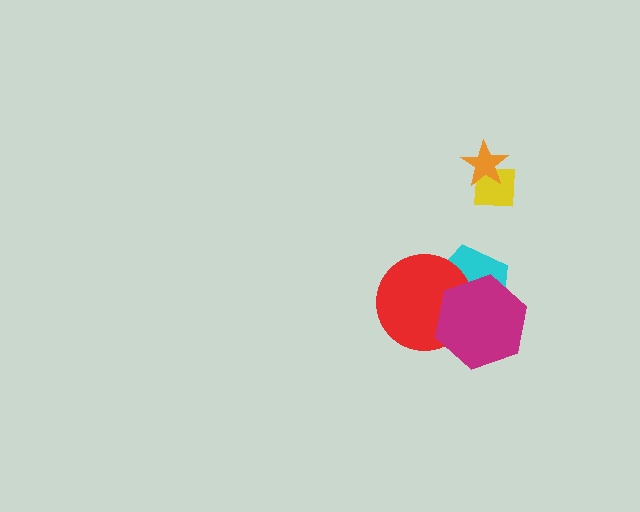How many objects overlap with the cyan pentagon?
2 objects overlap with the cyan pentagon.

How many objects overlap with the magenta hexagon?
2 objects overlap with the magenta hexagon.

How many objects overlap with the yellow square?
1 object overlaps with the yellow square.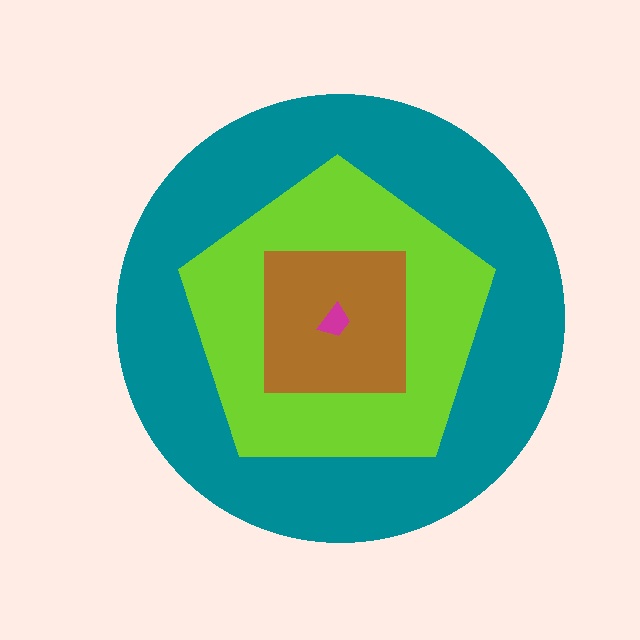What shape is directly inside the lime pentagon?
The brown square.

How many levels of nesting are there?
4.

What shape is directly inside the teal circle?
The lime pentagon.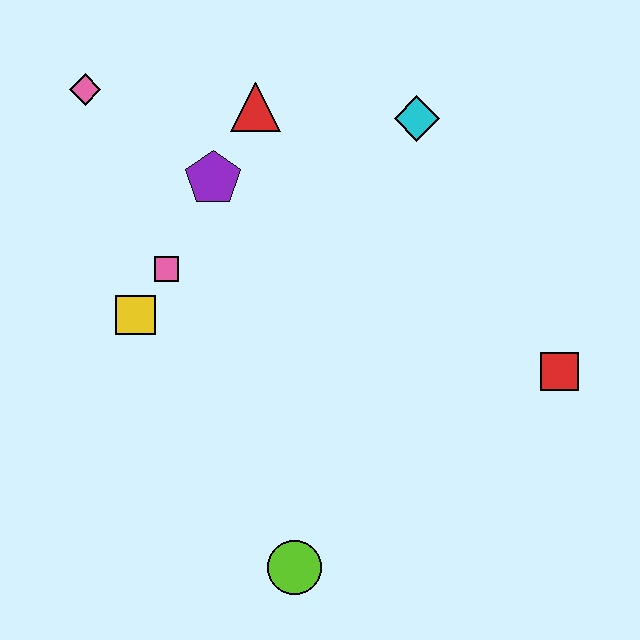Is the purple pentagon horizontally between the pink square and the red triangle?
Yes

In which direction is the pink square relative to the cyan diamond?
The pink square is to the left of the cyan diamond.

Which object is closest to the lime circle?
The yellow square is closest to the lime circle.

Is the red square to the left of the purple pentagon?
No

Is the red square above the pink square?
No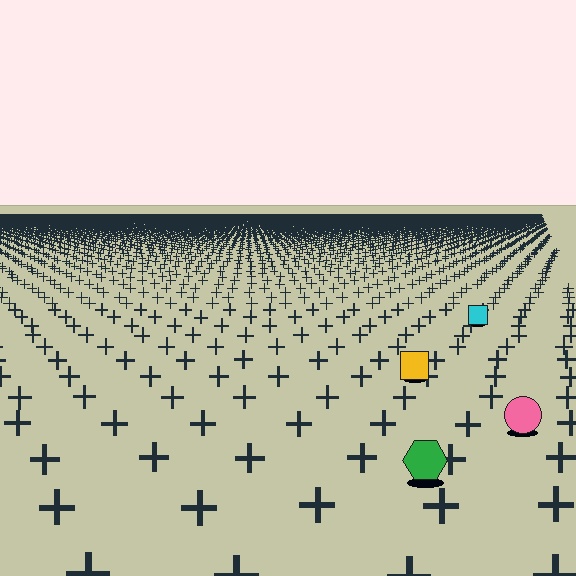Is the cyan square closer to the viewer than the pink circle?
No. The pink circle is closer — you can tell from the texture gradient: the ground texture is coarser near it.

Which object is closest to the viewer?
The green hexagon is closest. The texture marks near it are larger and more spread out.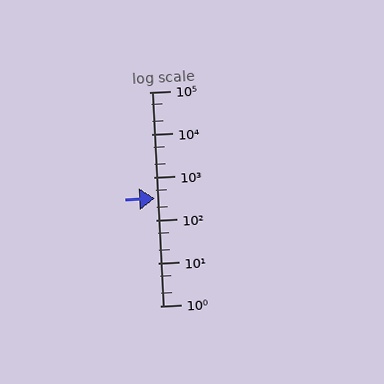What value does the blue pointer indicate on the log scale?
The pointer indicates approximately 330.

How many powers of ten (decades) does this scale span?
The scale spans 5 decades, from 1 to 100000.